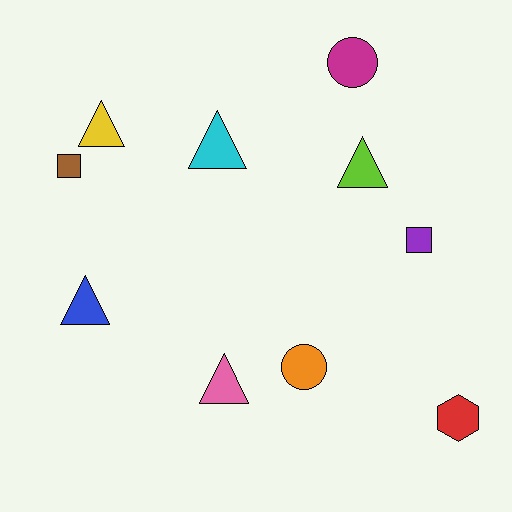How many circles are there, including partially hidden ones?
There are 2 circles.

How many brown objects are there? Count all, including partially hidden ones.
There is 1 brown object.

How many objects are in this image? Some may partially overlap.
There are 10 objects.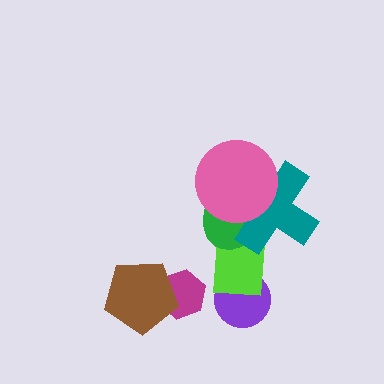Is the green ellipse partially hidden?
Yes, it is partially covered by another shape.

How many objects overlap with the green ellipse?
3 objects overlap with the green ellipse.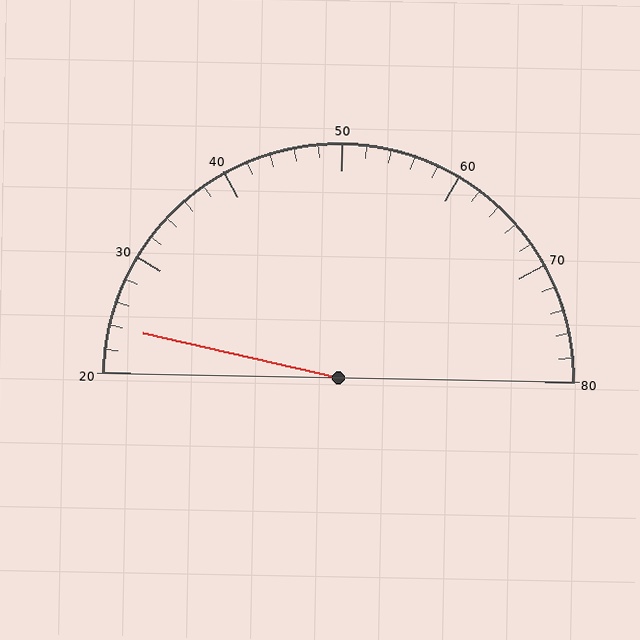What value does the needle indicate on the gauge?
The needle indicates approximately 24.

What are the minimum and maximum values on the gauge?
The gauge ranges from 20 to 80.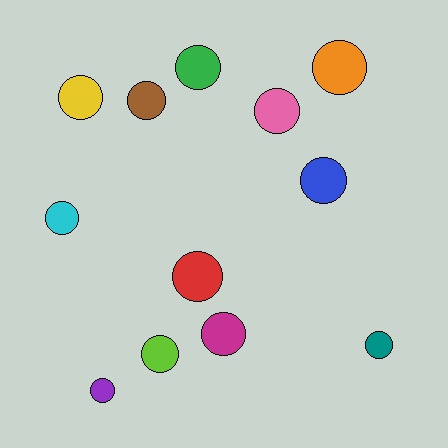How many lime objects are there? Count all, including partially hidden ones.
There is 1 lime object.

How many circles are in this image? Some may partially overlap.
There are 12 circles.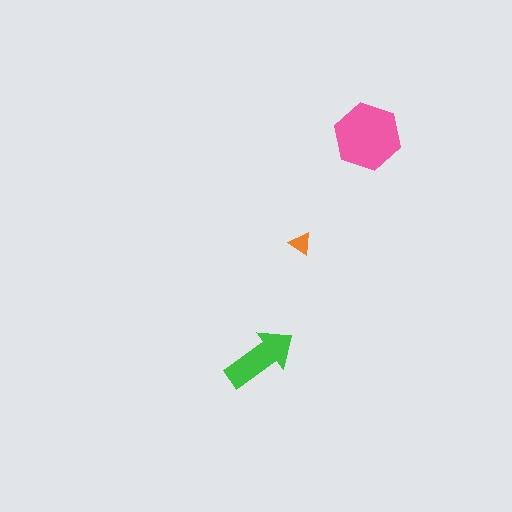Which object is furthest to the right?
The pink hexagon is rightmost.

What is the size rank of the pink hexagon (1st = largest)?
1st.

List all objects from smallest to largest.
The orange triangle, the green arrow, the pink hexagon.